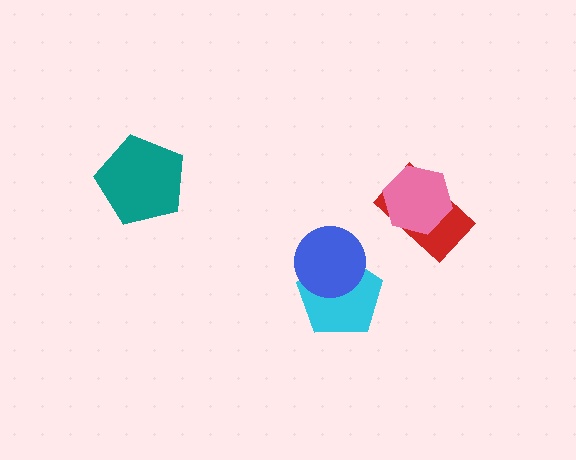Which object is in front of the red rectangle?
The pink hexagon is in front of the red rectangle.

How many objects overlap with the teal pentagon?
0 objects overlap with the teal pentagon.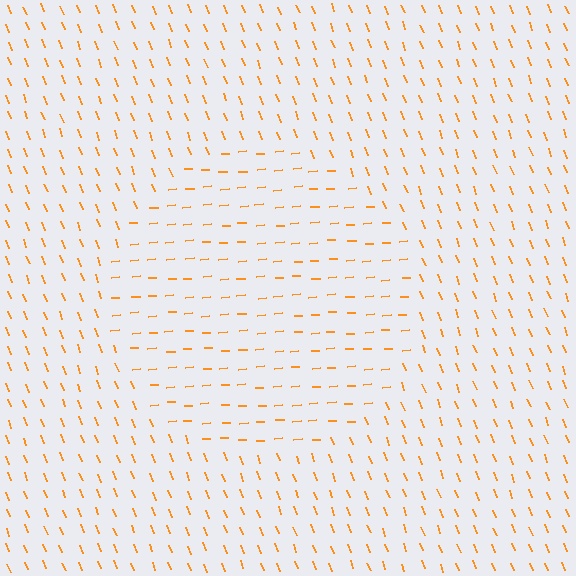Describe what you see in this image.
The image is filled with small orange line segments. A circle region in the image has lines oriented differently from the surrounding lines, creating a visible texture boundary.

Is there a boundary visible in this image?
Yes, there is a texture boundary formed by a change in line orientation.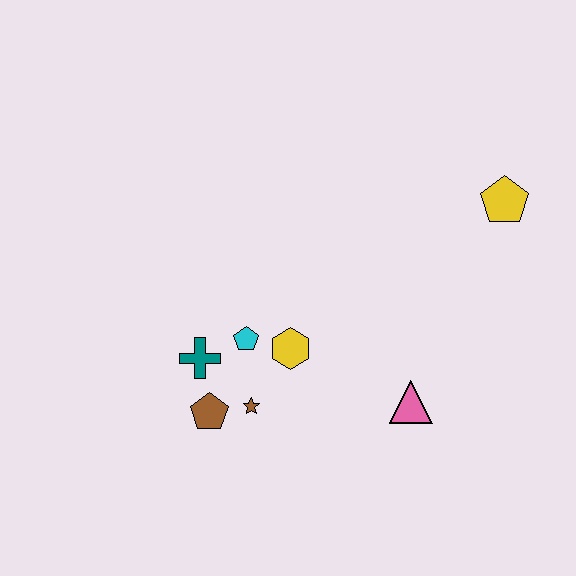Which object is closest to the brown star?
The brown pentagon is closest to the brown star.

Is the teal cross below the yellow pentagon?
Yes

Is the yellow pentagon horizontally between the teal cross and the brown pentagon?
No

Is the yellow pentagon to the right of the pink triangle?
Yes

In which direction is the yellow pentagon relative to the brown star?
The yellow pentagon is to the right of the brown star.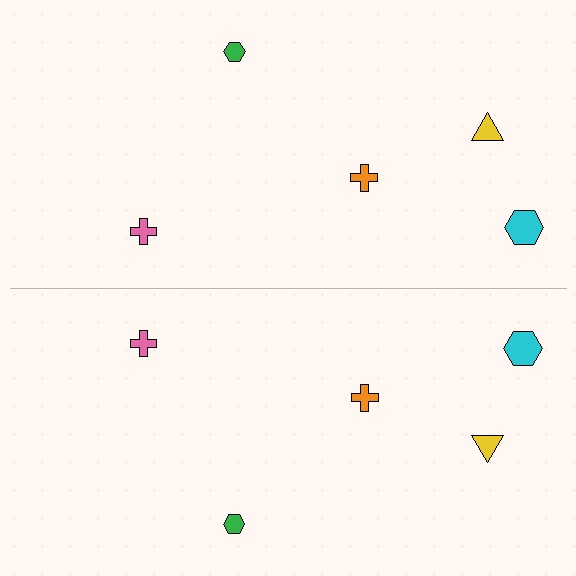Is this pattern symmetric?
Yes, this pattern has bilateral (reflection) symmetry.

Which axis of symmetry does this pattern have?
The pattern has a horizontal axis of symmetry running through the center of the image.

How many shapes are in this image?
There are 10 shapes in this image.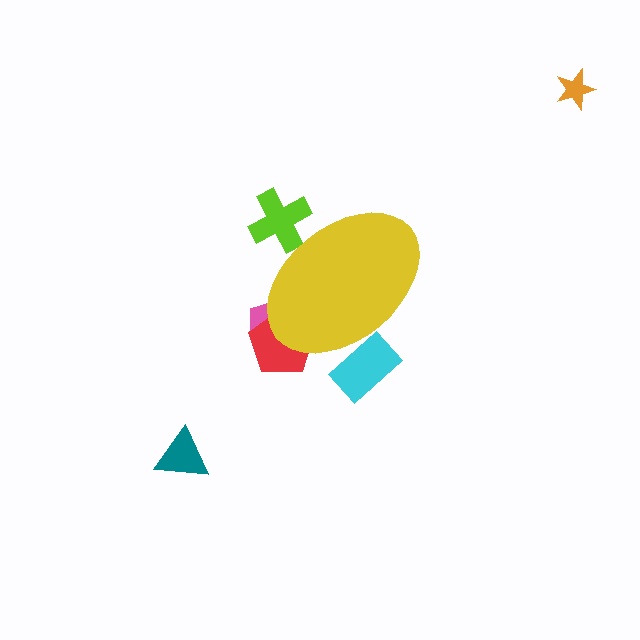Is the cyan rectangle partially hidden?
Yes, the cyan rectangle is partially hidden behind the yellow ellipse.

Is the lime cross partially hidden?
Yes, the lime cross is partially hidden behind the yellow ellipse.